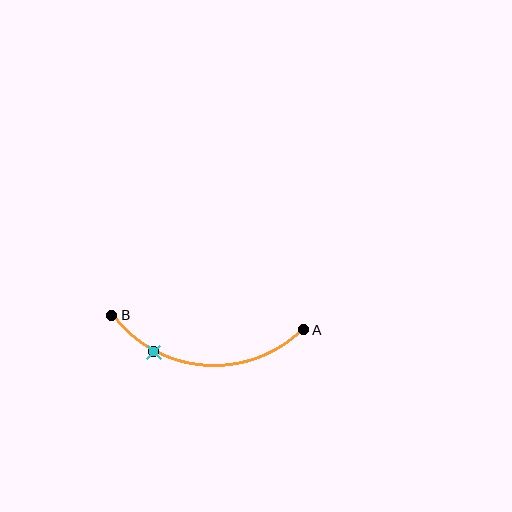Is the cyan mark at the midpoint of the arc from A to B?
No. The cyan mark lies on the arc but is closer to endpoint B. The arc midpoint would be at the point on the curve equidistant along the arc from both A and B.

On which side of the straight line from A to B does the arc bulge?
The arc bulges below the straight line connecting A and B.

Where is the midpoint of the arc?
The arc midpoint is the point on the curve farthest from the straight line joining A and B. It sits below that line.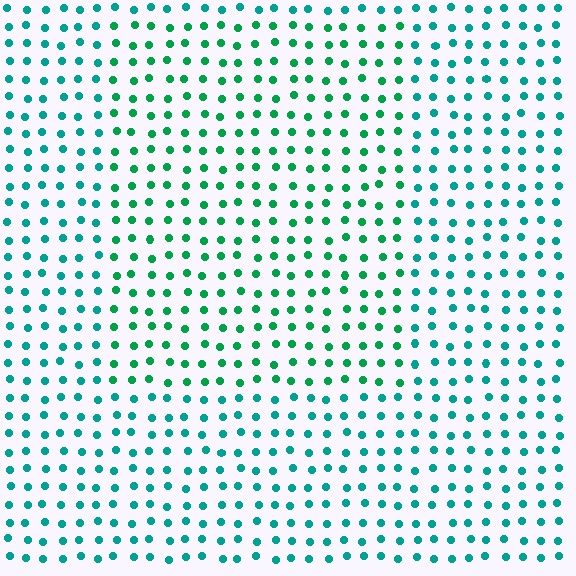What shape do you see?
I see a rectangle.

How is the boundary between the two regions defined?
The boundary is defined purely by a slight shift in hue (about 29 degrees). Spacing, size, and orientation are identical on both sides.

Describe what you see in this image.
The image is filled with small teal elements in a uniform arrangement. A rectangle-shaped region is visible where the elements are tinted to a slightly different hue, forming a subtle color boundary.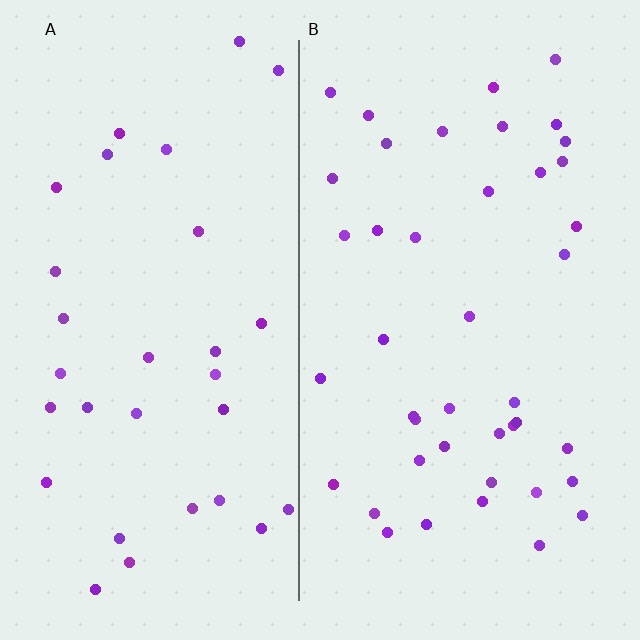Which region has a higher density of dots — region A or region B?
B (the right).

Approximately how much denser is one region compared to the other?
Approximately 1.3× — region B over region A.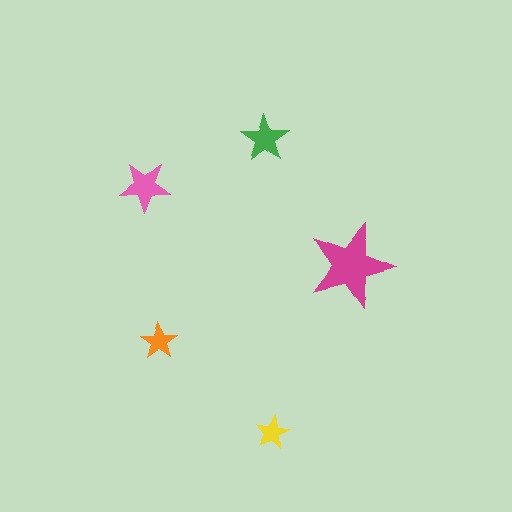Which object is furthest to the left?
The pink star is leftmost.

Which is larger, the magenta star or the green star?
The magenta one.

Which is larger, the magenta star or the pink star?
The magenta one.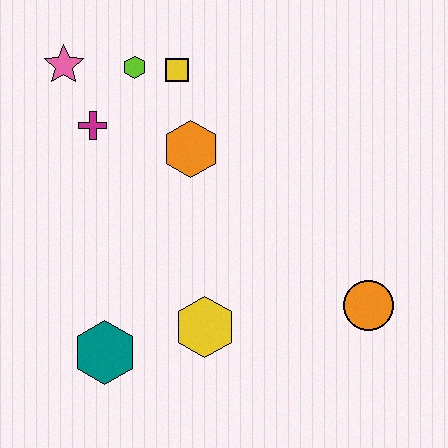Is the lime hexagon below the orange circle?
No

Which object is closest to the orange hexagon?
The yellow square is closest to the orange hexagon.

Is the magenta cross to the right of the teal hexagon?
No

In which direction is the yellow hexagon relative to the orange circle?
The yellow hexagon is to the left of the orange circle.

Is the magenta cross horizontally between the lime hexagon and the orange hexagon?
No